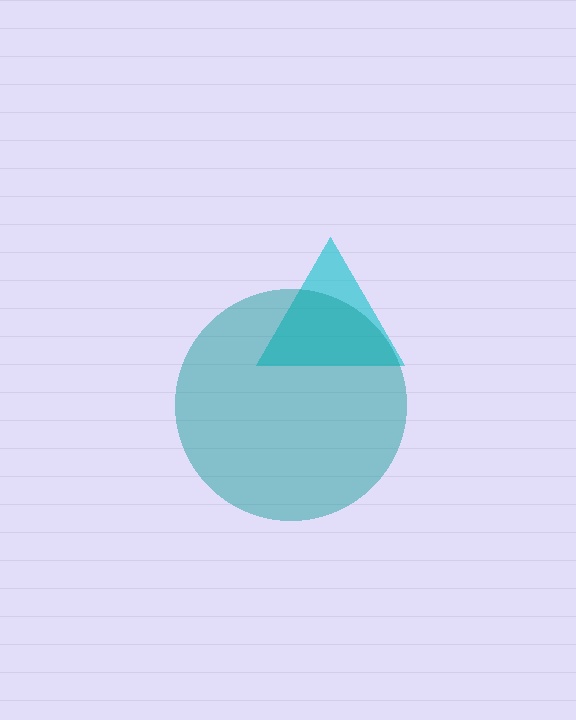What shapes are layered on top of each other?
The layered shapes are: a cyan triangle, a teal circle.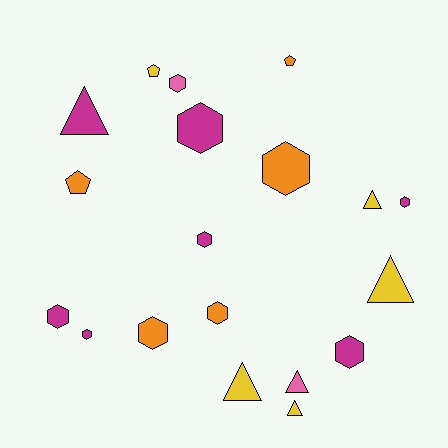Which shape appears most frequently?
Hexagon, with 10 objects.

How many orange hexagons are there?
There are 3 orange hexagons.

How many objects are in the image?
There are 19 objects.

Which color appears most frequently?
Magenta, with 7 objects.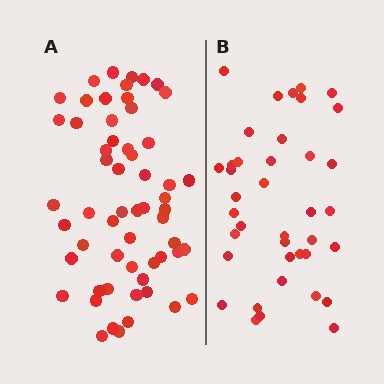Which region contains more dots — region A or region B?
Region A (the left region) has more dots.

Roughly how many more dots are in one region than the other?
Region A has approximately 20 more dots than region B.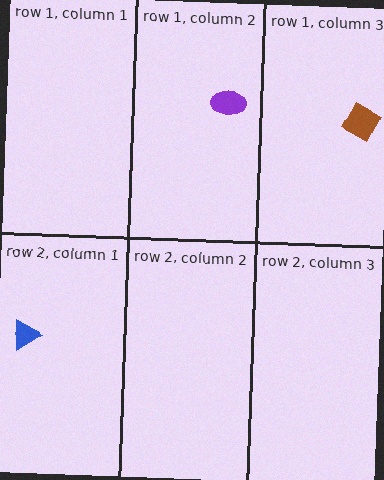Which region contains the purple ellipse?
The row 1, column 2 region.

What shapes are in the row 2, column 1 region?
The blue triangle.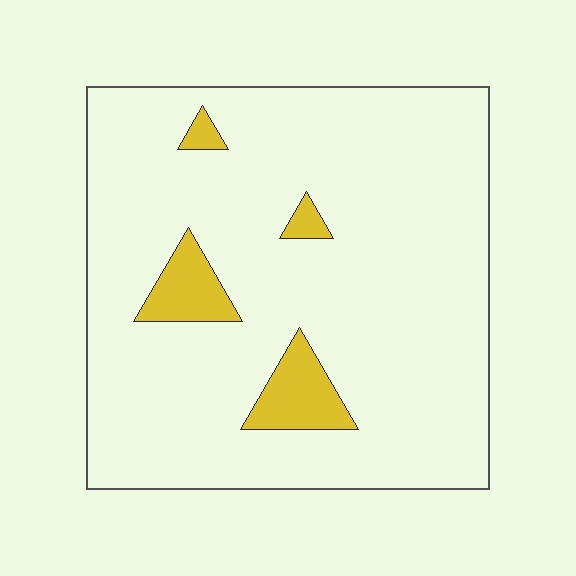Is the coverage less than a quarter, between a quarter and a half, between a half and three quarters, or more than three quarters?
Less than a quarter.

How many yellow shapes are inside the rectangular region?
4.